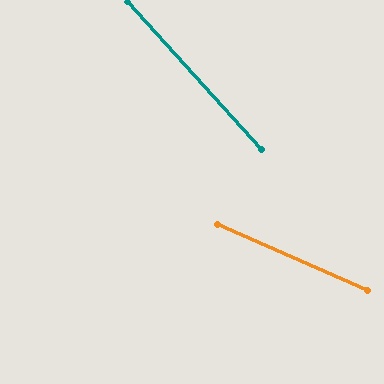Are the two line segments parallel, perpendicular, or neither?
Neither parallel nor perpendicular — they differ by about 24°.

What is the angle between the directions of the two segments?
Approximately 24 degrees.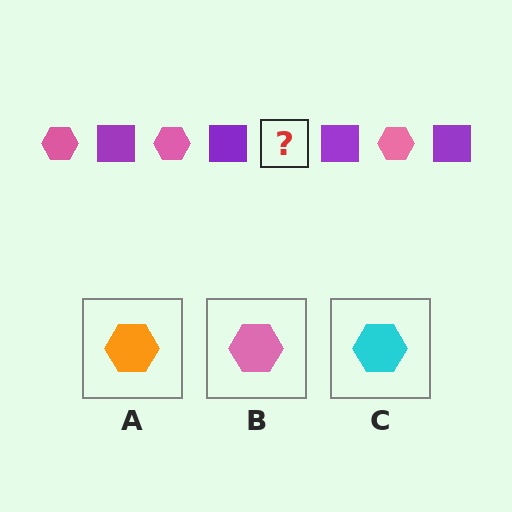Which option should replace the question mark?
Option B.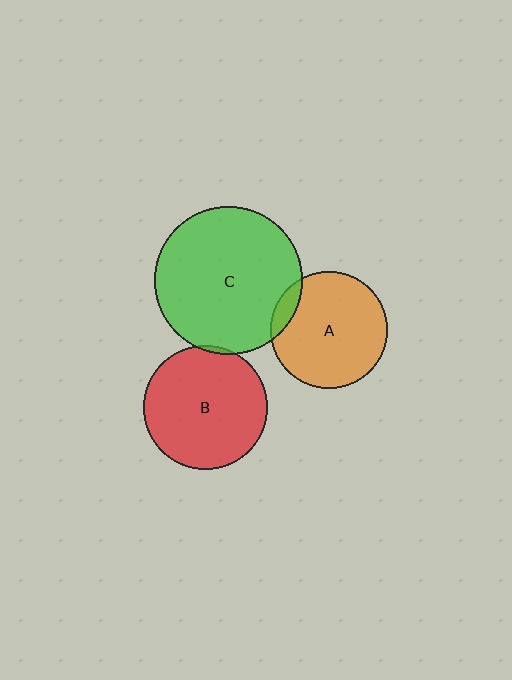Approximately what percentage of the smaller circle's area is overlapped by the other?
Approximately 5%.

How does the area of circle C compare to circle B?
Approximately 1.4 times.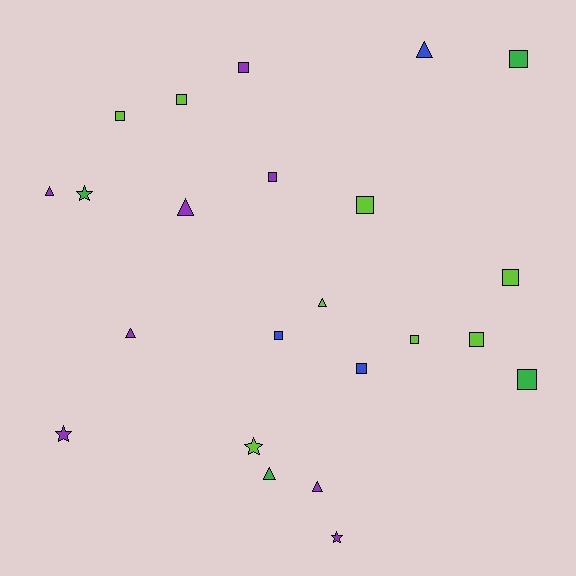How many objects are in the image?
There are 23 objects.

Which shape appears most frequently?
Square, with 12 objects.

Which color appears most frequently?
Purple, with 8 objects.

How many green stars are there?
There is 1 green star.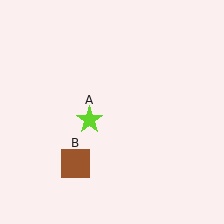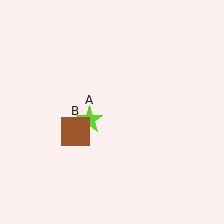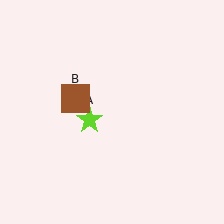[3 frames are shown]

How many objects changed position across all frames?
1 object changed position: brown square (object B).